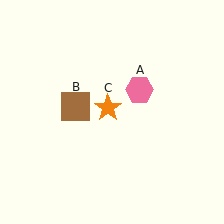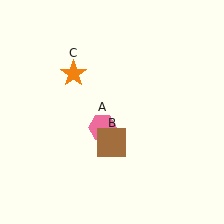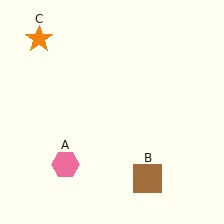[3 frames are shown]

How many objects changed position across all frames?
3 objects changed position: pink hexagon (object A), brown square (object B), orange star (object C).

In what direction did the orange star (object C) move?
The orange star (object C) moved up and to the left.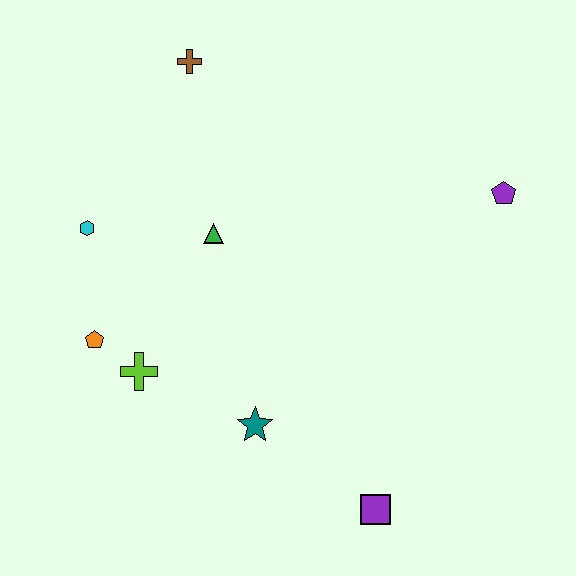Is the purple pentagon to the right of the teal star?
Yes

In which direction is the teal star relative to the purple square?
The teal star is to the left of the purple square.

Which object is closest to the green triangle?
The cyan hexagon is closest to the green triangle.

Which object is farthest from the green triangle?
The purple square is farthest from the green triangle.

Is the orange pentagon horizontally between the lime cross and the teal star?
No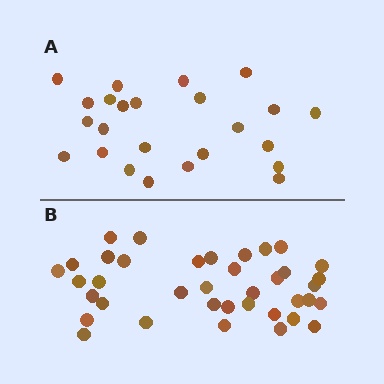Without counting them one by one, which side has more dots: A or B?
Region B (the bottom region) has more dots.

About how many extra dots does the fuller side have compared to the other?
Region B has approximately 15 more dots than region A.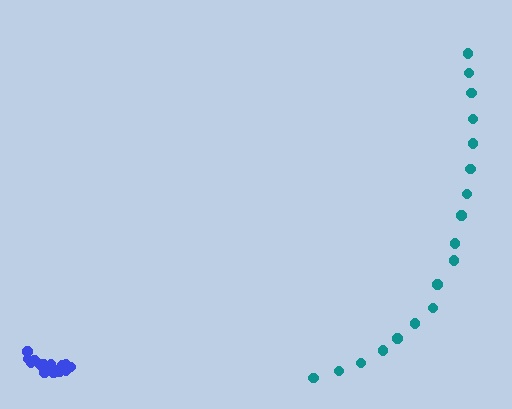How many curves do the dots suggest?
There are 2 distinct paths.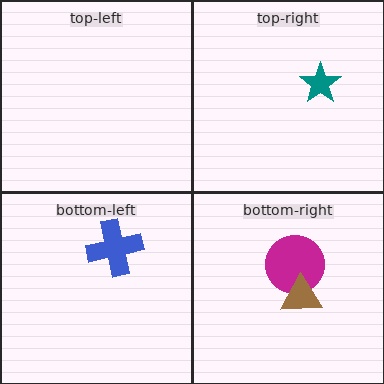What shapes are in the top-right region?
The teal star.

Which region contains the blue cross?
The bottom-left region.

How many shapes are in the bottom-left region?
1.